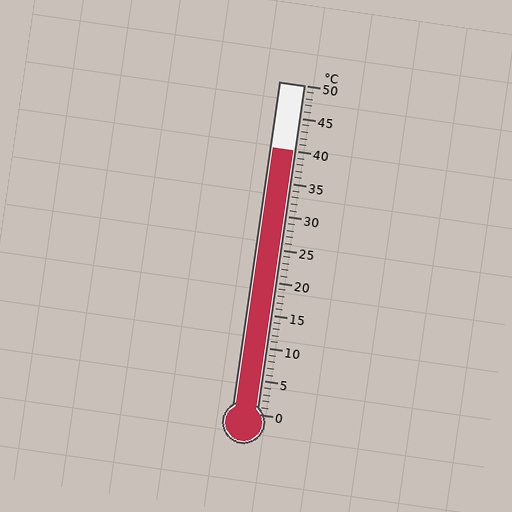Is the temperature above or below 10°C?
The temperature is above 10°C.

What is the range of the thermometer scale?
The thermometer scale ranges from 0°C to 50°C.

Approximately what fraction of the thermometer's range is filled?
The thermometer is filled to approximately 80% of its range.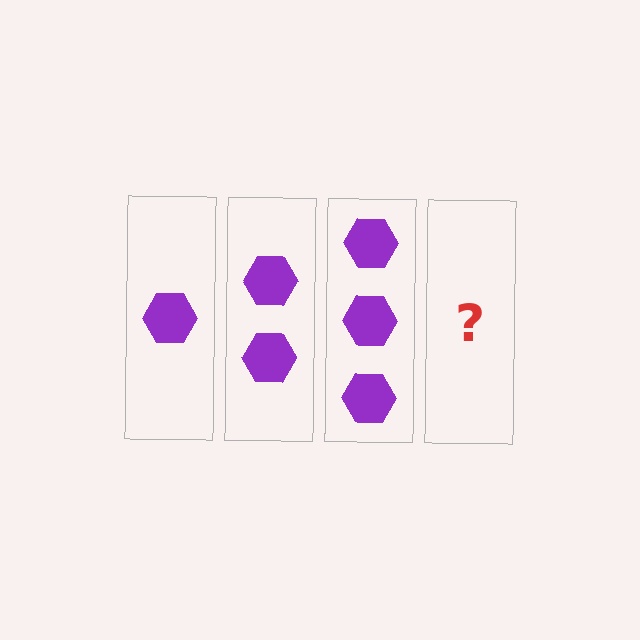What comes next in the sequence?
The next element should be 4 hexagons.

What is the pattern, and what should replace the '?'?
The pattern is that each step adds one more hexagon. The '?' should be 4 hexagons.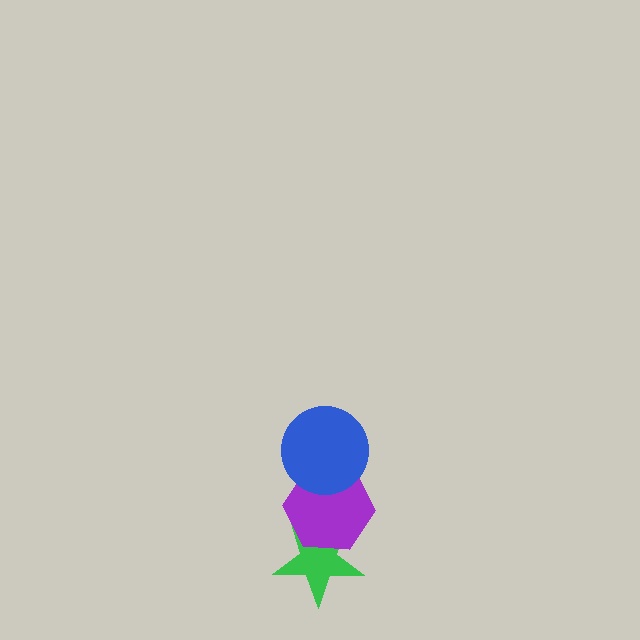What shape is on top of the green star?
The purple hexagon is on top of the green star.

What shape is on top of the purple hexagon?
The blue circle is on top of the purple hexagon.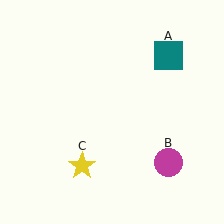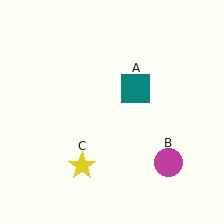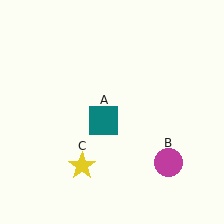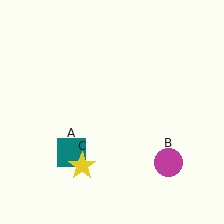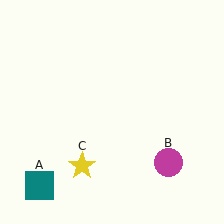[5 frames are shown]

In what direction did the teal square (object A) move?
The teal square (object A) moved down and to the left.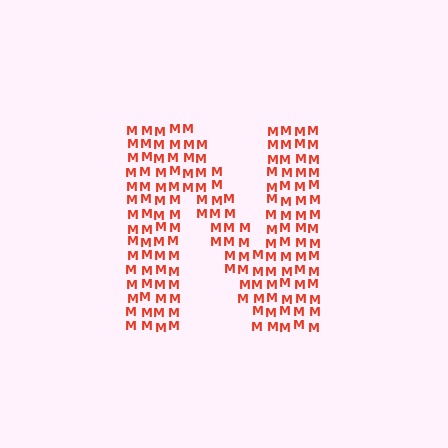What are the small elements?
The small elements are letter M's.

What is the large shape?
The large shape is the letter N.